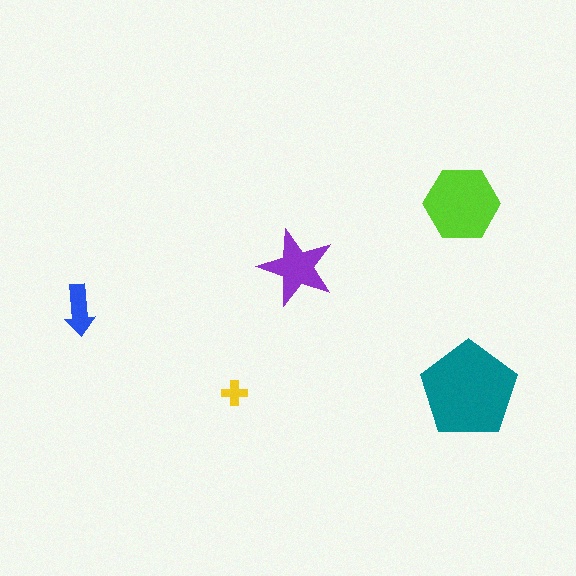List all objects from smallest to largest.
The yellow cross, the blue arrow, the purple star, the lime hexagon, the teal pentagon.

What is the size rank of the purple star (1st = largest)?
3rd.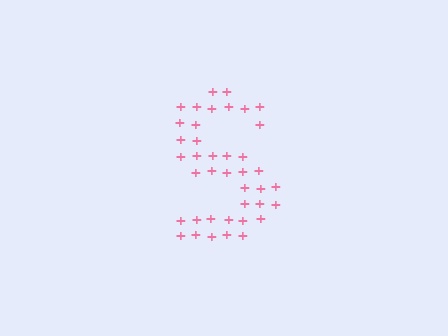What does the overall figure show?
The overall figure shows the letter S.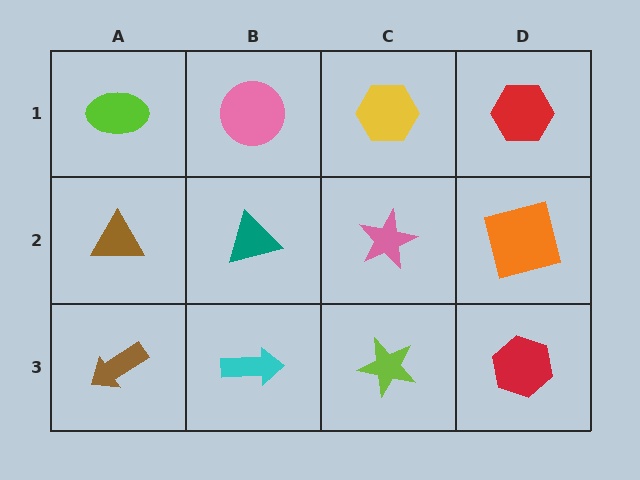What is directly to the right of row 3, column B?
A lime star.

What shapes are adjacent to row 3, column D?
An orange square (row 2, column D), a lime star (row 3, column C).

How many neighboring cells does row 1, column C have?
3.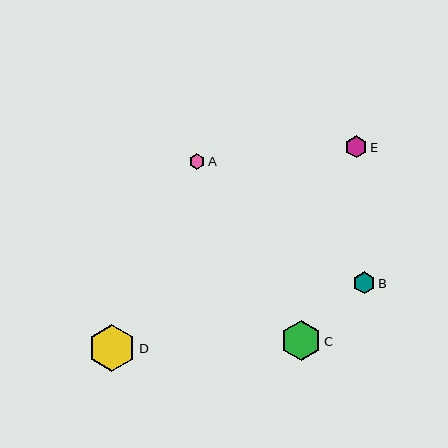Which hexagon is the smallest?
Hexagon A is the smallest with a size of approximately 16 pixels.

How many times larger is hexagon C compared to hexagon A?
Hexagon C is approximately 2.6 times the size of hexagon A.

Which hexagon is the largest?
Hexagon D is the largest with a size of approximately 47 pixels.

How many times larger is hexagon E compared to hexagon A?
Hexagon E is approximately 1.4 times the size of hexagon A.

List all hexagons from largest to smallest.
From largest to smallest: D, C, B, E, A.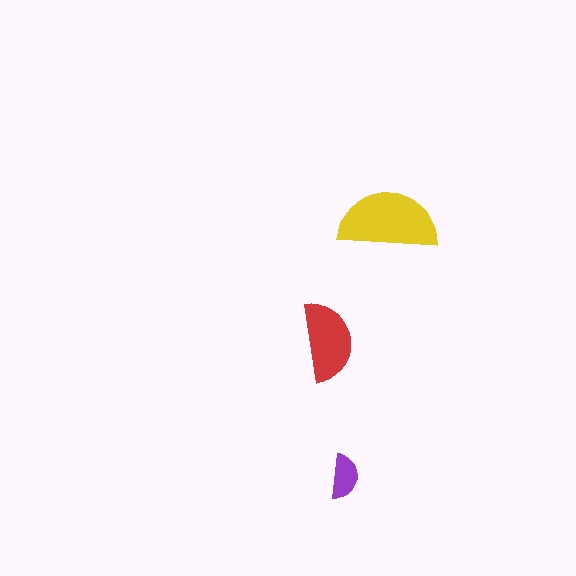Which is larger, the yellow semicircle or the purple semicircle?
The yellow one.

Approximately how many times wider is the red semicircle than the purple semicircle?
About 2 times wider.